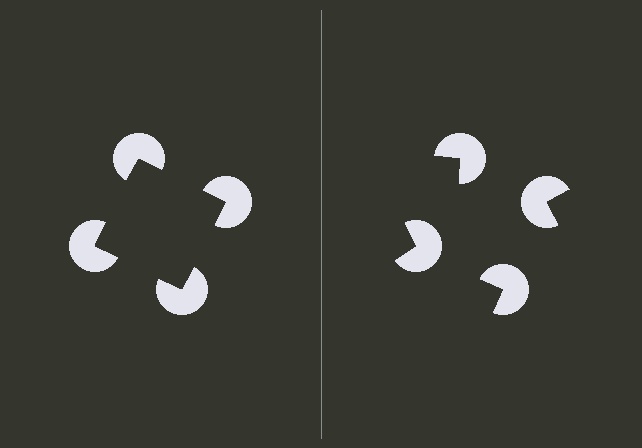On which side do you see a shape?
An illusory square appears on the left side. On the right side the wedge cuts are rotated, so no coherent shape forms.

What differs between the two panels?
The pac-man discs are positioned identically on both sides; only the wedge orientations differ. On the left they align to a square; on the right they are misaligned.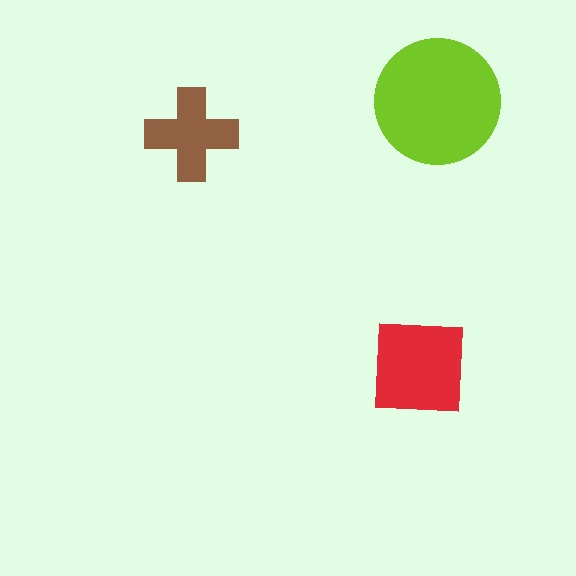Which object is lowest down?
The red square is bottommost.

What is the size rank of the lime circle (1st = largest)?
1st.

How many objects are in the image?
There are 3 objects in the image.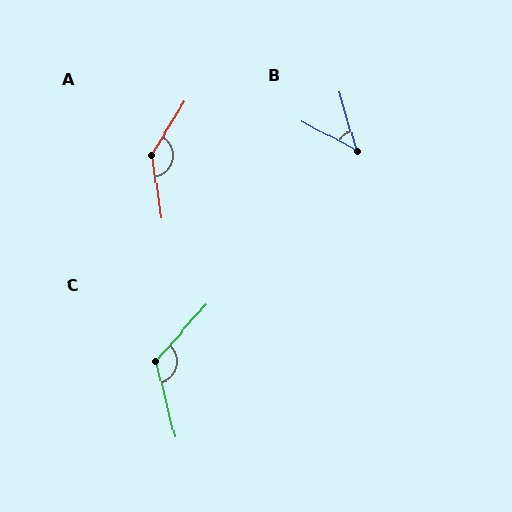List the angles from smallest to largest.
B (45°), C (124°), A (139°).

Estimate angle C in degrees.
Approximately 124 degrees.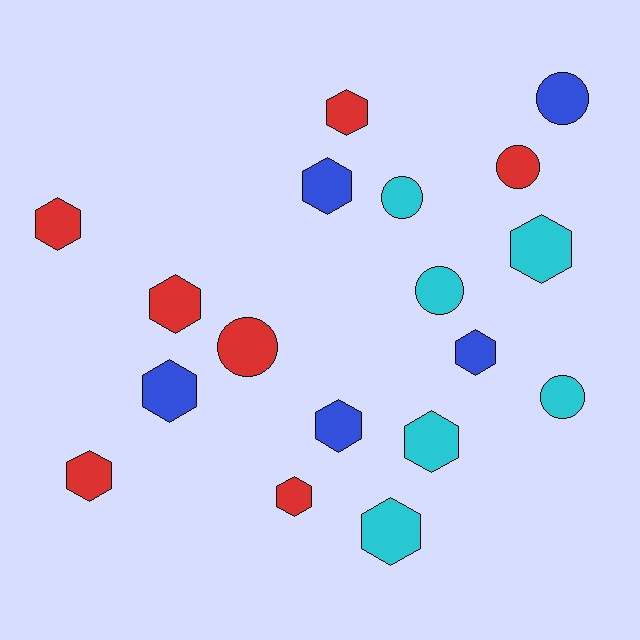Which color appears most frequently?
Red, with 7 objects.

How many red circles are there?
There are 2 red circles.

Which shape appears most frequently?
Hexagon, with 12 objects.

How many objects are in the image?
There are 18 objects.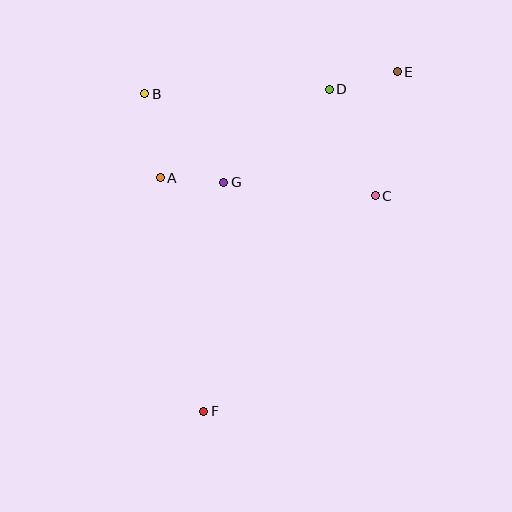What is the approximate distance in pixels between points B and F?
The distance between B and F is approximately 323 pixels.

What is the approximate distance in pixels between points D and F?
The distance between D and F is approximately 346 pixels.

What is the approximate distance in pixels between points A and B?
The distance between A and B is approximately 85 pixels.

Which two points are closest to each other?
Points A and G are closest to each other.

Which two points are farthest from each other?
Points E and F are farthest from each other.